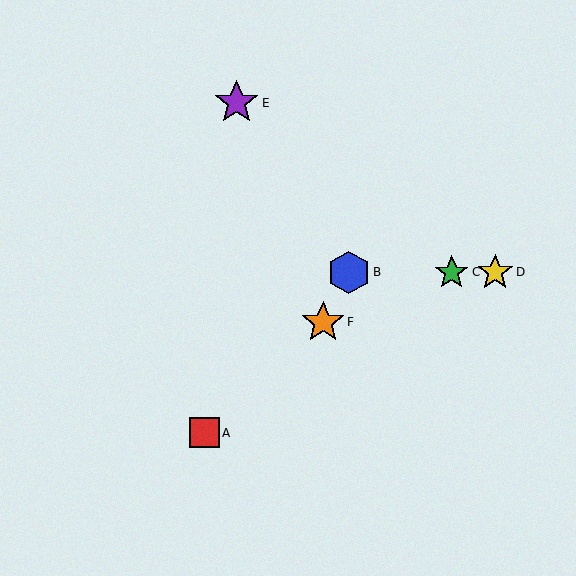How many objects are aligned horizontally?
3 objects (B, C, D) are aligned horizontally.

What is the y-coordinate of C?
Object C is at y≈272.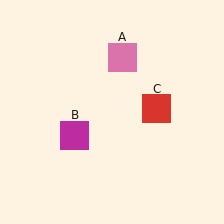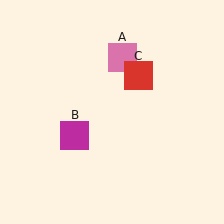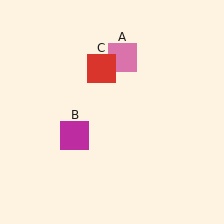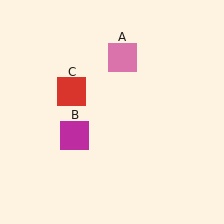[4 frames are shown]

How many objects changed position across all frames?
1 object changed position: red square (object C).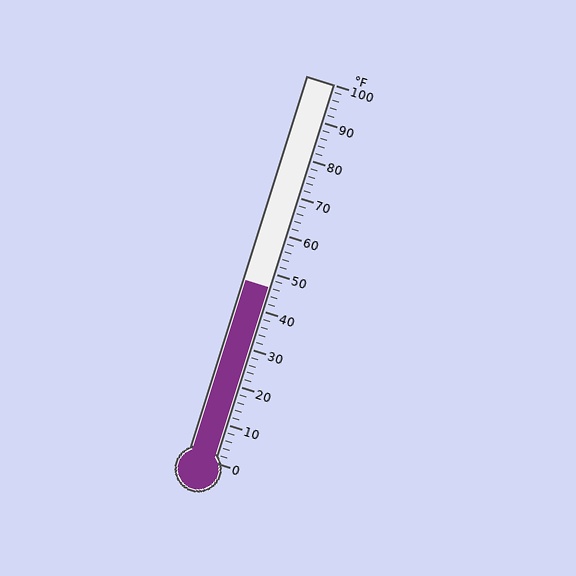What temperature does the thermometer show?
The thermometer shows approximately 46°F.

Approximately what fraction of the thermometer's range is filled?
The thermometer is filled to approximately 45% of its range.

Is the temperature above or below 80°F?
The temperature is below 80°F.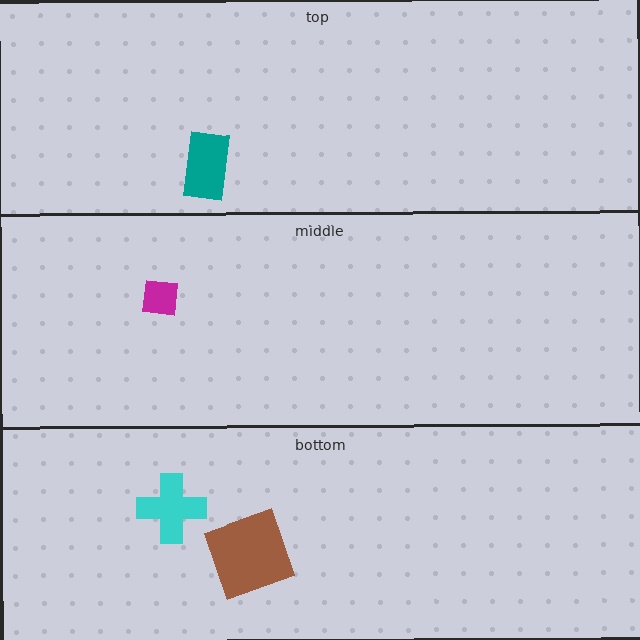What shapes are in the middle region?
The magenta square.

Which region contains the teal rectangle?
The top region.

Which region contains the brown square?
The bottom region.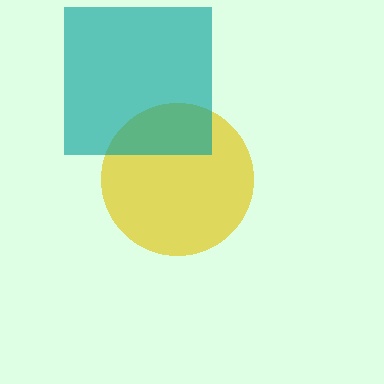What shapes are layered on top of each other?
The layered shapes are: a yellow circle, a teal square.